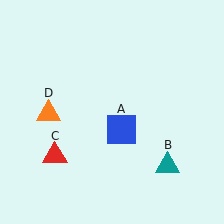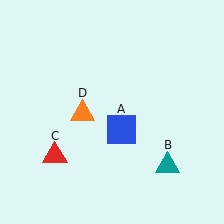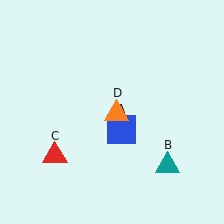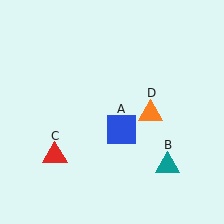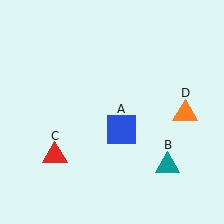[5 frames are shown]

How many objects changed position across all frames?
1 object changed position: orange triangle (object D).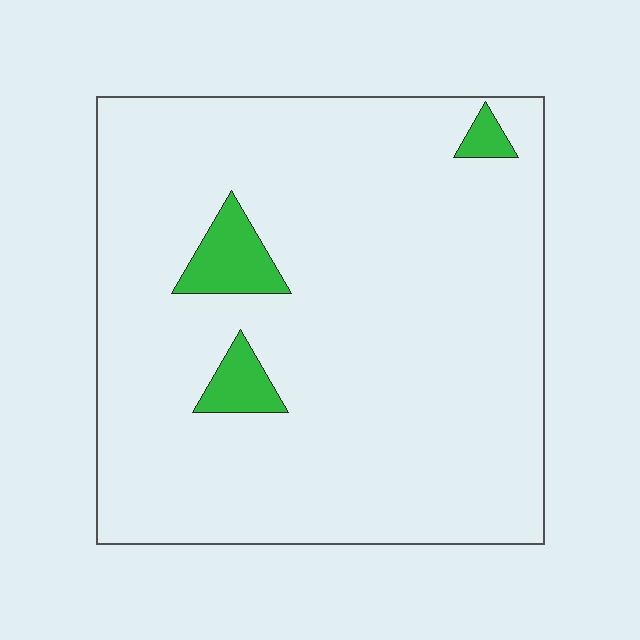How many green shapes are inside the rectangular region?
3.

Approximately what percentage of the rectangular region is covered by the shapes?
Approximately 5%.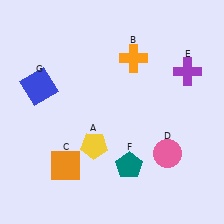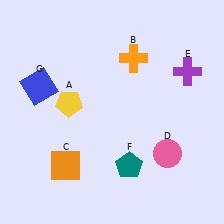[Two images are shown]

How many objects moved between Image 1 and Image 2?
1 object moved between the two images.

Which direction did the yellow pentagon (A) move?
The yellow pentagon (A) moved up.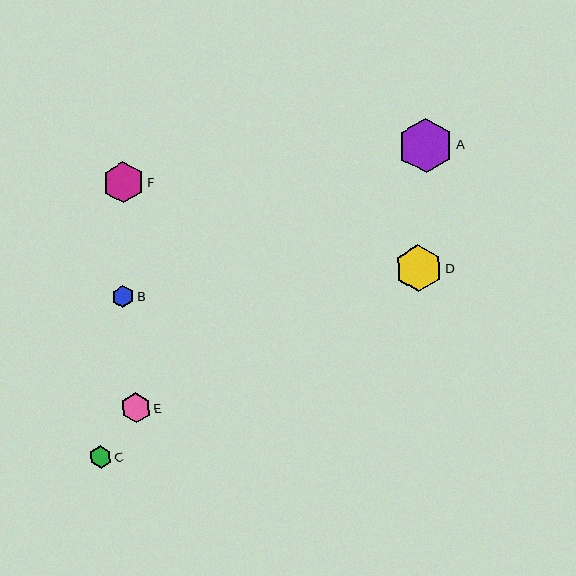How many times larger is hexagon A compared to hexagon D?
Hexagon A is approximately 1.2 times the size of hexagon D.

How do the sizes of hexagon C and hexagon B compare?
Hexagon C and hexagon B are approximately the same size.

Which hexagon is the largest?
Hexagon A is the largest with a size of approximately 55 pixels.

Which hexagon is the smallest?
Hexagon B is the smallest with a size of approximately 22 pixels.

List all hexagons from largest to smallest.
From largest to smallest: A, D, F, E, C, B.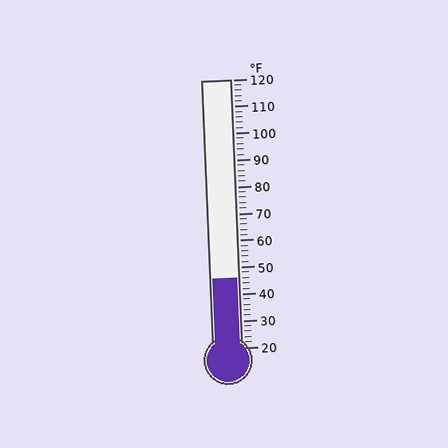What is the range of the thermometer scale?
The thermometer scale ranges from 20°F to 120°F.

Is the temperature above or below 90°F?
The temperature is below 90°F.